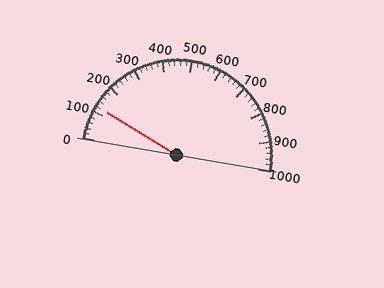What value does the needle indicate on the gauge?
The needle indicates approximately 120.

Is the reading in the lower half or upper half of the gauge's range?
The reading is in the lower half of the range (0 to 1000).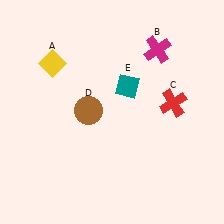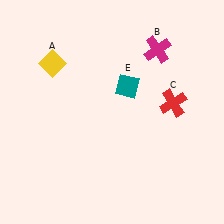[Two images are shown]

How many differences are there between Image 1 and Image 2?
There is 1 difference between the two images.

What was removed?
The brown circle (D) was removed in Image 2.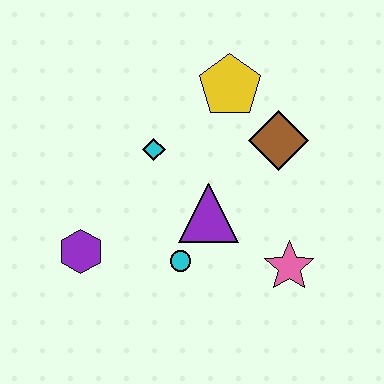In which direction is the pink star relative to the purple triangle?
The pink star is to the right of the purple triangle.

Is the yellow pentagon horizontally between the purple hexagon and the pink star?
Yes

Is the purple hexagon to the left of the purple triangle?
Yes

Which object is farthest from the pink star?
The purple hexagon is farthest from the pink star.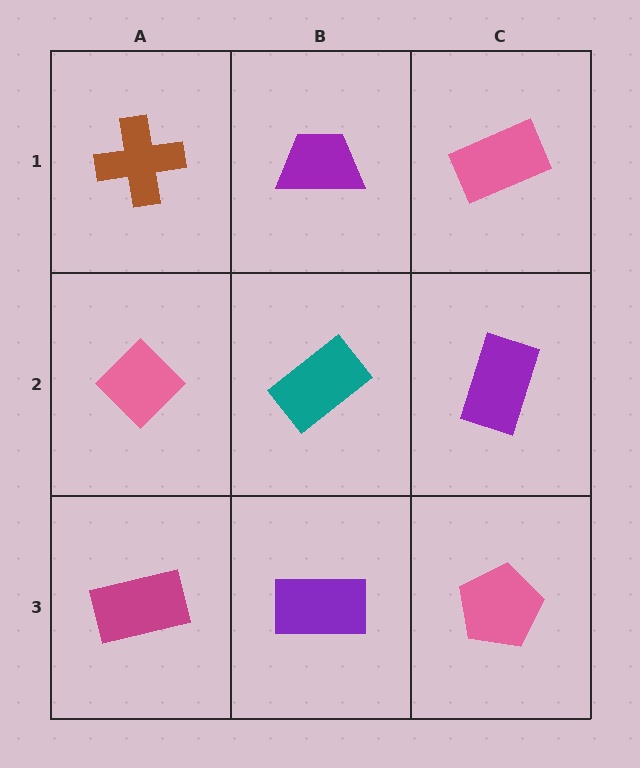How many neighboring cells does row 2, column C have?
3.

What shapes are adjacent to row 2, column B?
A purple trapezoid (row 1, column B), a purple rectangle (row 3, column B), a pink diamond (row 2, column A), a purple rectangle (row 2, column C).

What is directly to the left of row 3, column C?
A purple rectangle.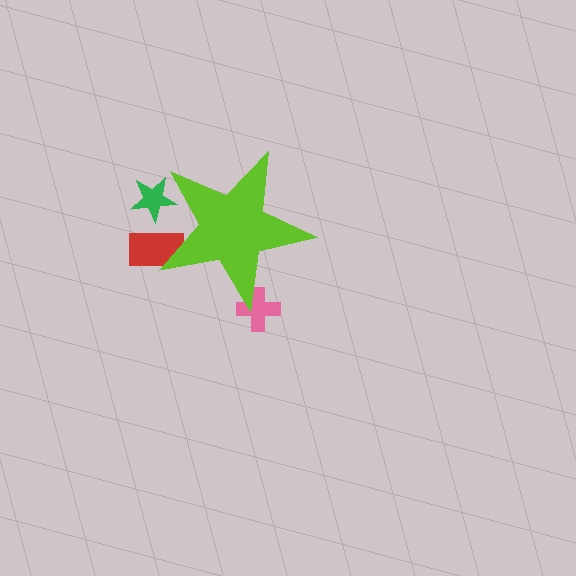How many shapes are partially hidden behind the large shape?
3 shapes are partially hidden.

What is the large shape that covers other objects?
A lime star.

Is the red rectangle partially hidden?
Yes, the red rectangle is partially hidden behind the lime star.